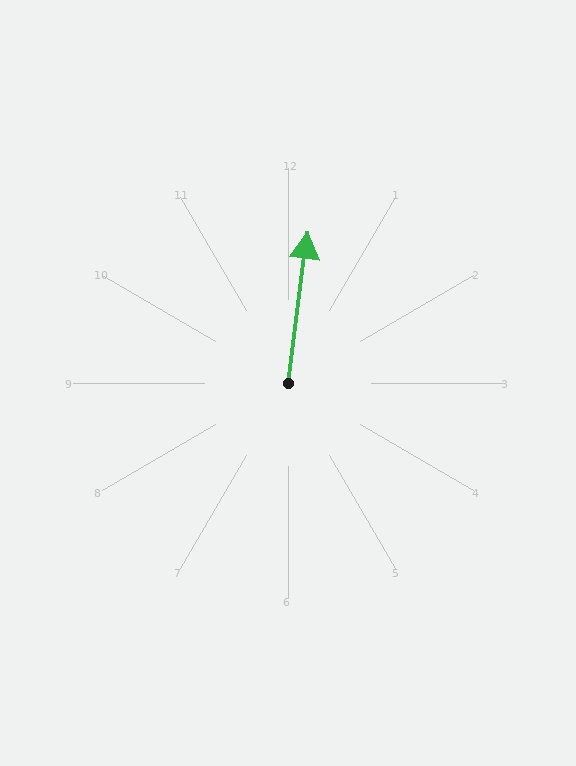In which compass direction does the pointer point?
North.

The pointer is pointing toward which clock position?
Roughly 12 o'clock.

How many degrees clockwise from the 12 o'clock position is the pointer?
Approximately 7 degrees.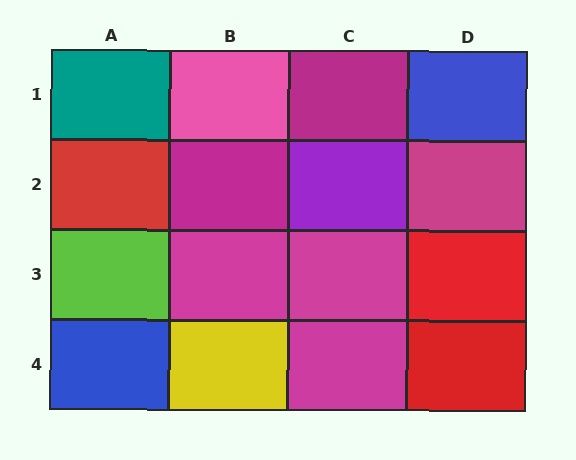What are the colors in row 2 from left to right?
Red, magenta, purple, magenta.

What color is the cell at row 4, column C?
Magenta.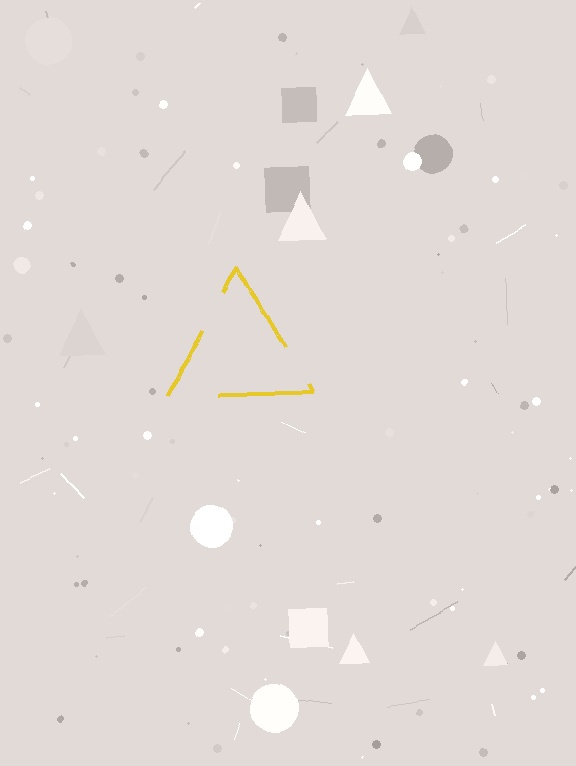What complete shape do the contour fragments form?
The contour fragments form a triangle.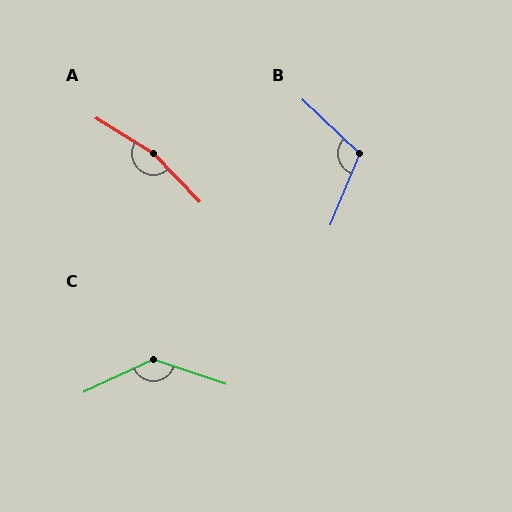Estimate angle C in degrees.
Approximately 136 degrees.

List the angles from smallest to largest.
B (111°), C (136°), A (166°).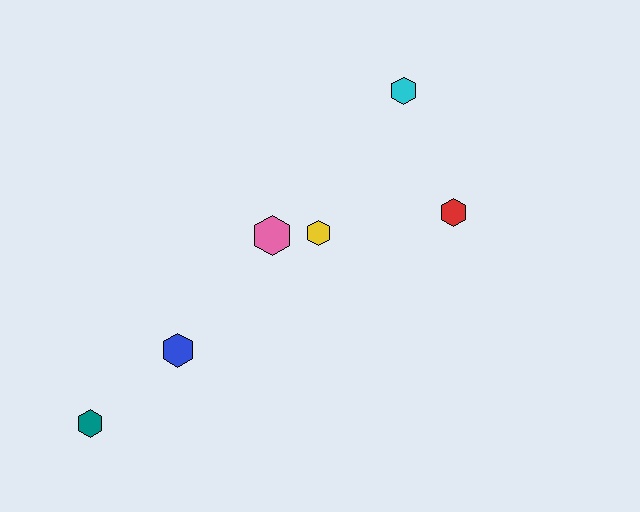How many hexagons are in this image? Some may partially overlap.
There are 6 hexagons.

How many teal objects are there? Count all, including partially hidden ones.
There is 1 teal object.